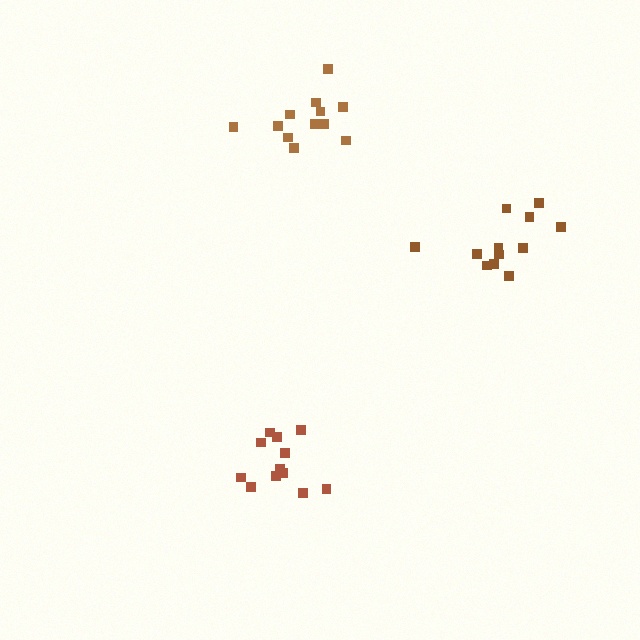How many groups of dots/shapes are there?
There are 3 groups.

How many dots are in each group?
Group 1: 12 dots, Group 2: 12 dots, Group 3: 12 dots (36 total).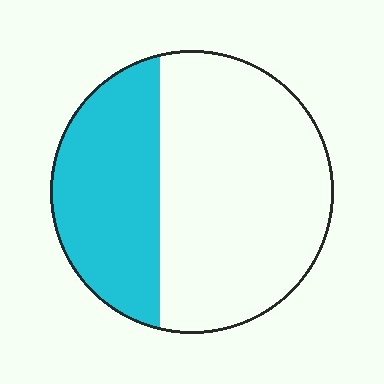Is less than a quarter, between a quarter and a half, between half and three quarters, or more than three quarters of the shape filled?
Between a quarter and a half.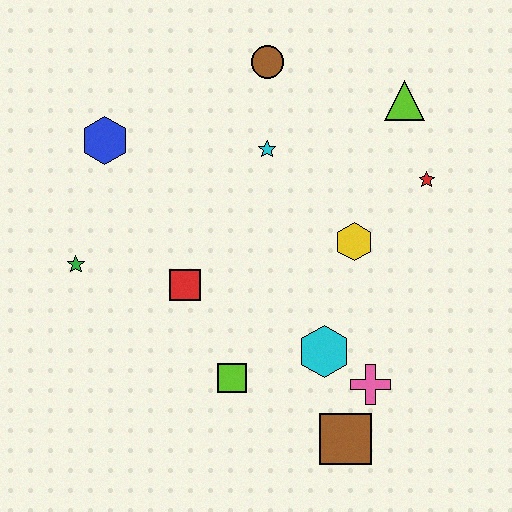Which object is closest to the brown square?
The pink cross is closest to the brown square.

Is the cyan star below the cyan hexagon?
No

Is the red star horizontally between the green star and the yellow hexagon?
No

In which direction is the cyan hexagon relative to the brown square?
The cyan hexagon is above the brown square.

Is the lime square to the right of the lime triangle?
No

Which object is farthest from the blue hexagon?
The brown square is farthest from the blue hexagon.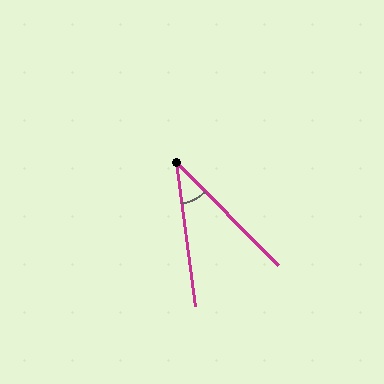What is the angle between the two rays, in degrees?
Approximately 37 degrees.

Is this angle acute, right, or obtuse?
It is acute.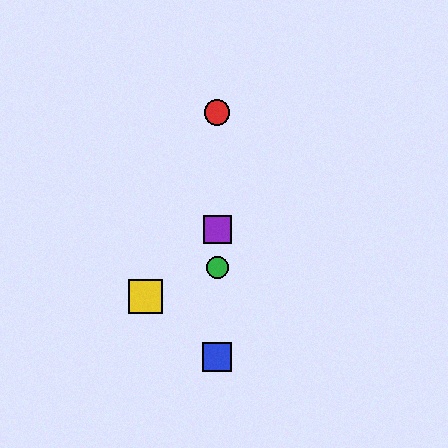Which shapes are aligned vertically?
The red circle, the blue square, the green circle, the purple square are aligned vertically.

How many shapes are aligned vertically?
4 shapes (the red circle, the blue square, the green circle, the purple square) are aligned vertically.